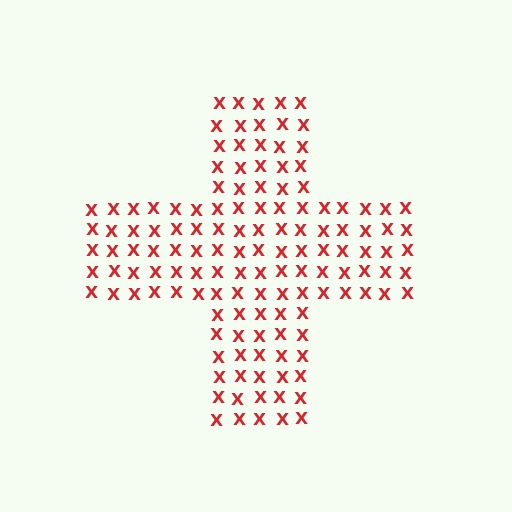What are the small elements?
The small elements are letter X's.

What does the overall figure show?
The overall figure shows a cross.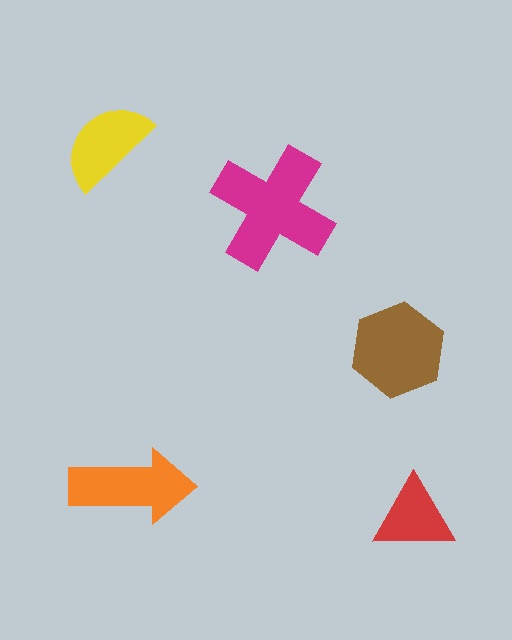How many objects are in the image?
There are 5 objects in the image.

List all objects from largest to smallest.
The magenta cross, the brown hexagon, the orange arrow, the yellow semicircle, the red triangle.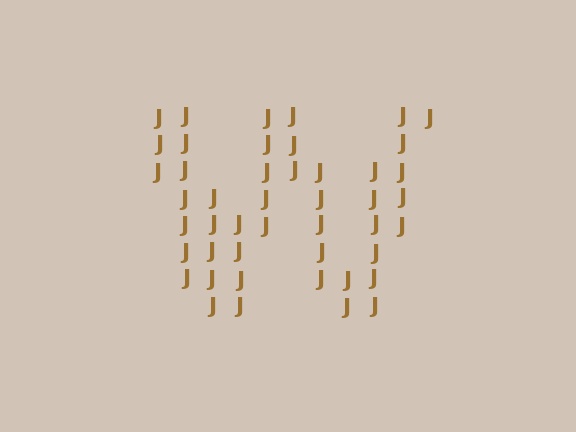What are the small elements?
The small elements are letter J's.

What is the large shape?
The large shape is the letter W.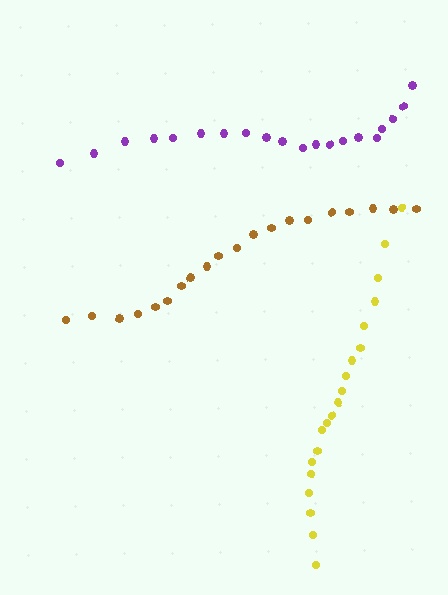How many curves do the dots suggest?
There are 3 distinct paths.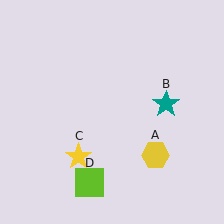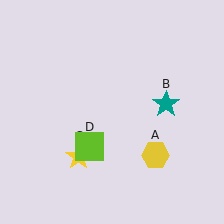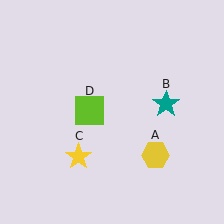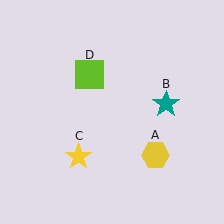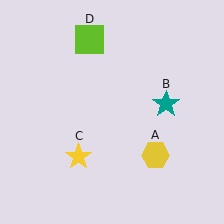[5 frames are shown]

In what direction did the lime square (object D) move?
The lime square (object D) moved up.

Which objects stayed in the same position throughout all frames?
Yellow hexagon (object A) and teal star (object B) and yellow star (object C) remained stationary.